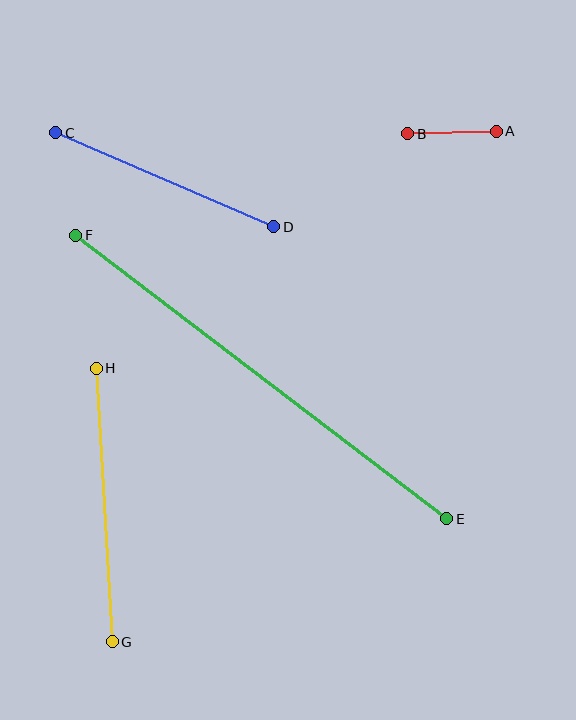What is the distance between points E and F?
The distance is approximately 467 pixels.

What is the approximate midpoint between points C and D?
The midpoint is at approximately (165, 180) pixels.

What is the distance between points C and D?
The distance is approximately 237 pixels.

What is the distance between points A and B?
The distance is approximately 88 pixels.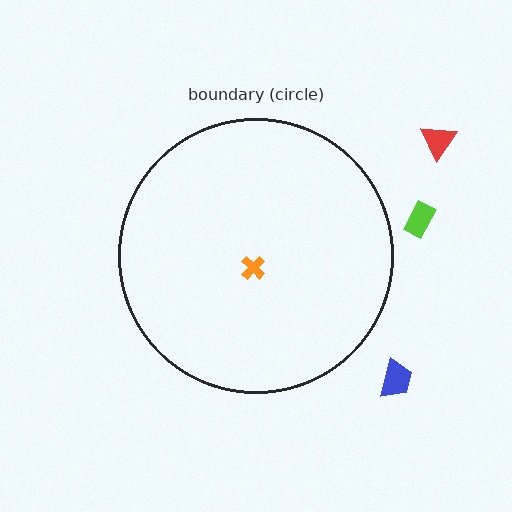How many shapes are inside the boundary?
1 inside, 3 outside.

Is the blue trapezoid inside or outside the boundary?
Outside.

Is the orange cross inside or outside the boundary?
Inside.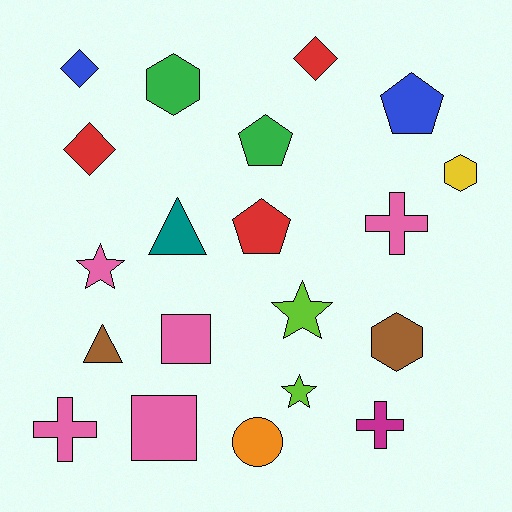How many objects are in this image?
There are 20 objects.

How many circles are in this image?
There is 1 circle.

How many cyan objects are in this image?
There are no cyan objects.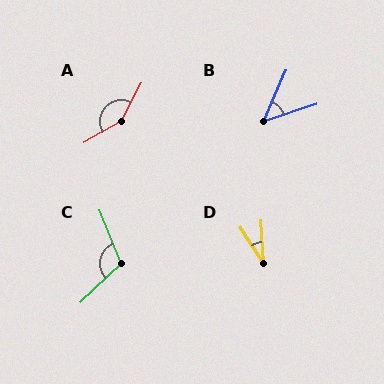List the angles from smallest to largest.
D (29°), B (48°), C (111°), A (148°).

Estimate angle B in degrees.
Approximately 48 degrees.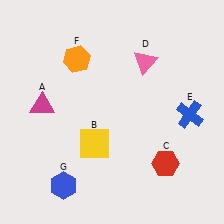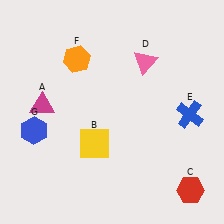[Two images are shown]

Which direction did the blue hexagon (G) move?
The blue hexagon (G) moved up.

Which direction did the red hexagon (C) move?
The red hexagon (C) moved down.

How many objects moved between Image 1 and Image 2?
2 objects moved between the two images.